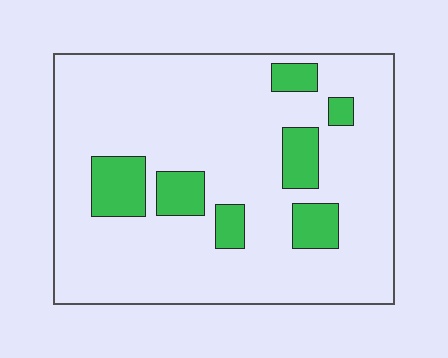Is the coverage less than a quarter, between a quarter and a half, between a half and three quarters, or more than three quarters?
Less than a quarter.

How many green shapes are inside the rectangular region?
7.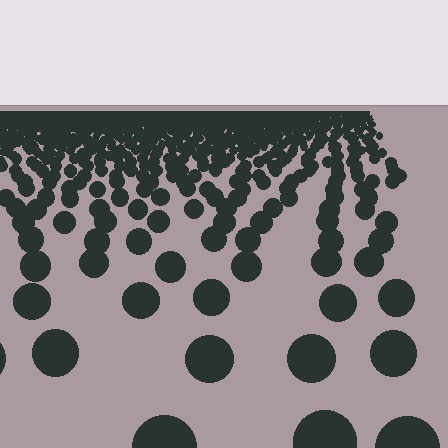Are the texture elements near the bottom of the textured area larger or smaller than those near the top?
Larger. Near the bottom, elements are closer to the viewer and appear at a bigger on-screen size.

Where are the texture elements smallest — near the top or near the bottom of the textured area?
Near the top.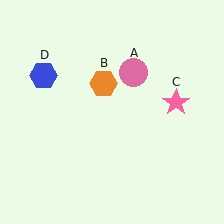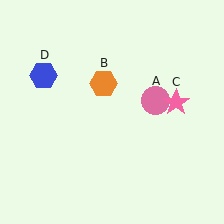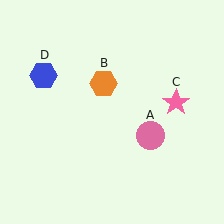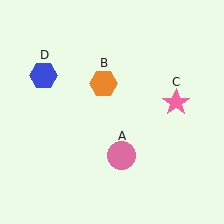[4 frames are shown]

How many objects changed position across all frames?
1 object changed position: pink circle (object A).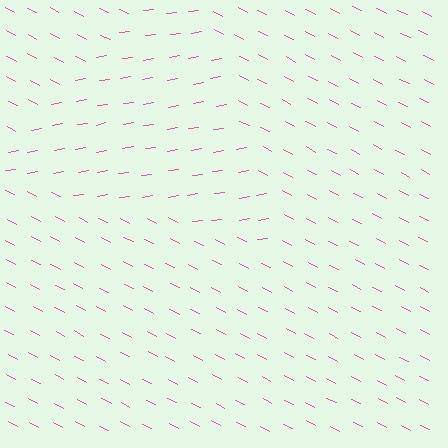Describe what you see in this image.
The image is filled with small pink line segments. A triangle region in the image has lines oriented differently from the surrounding lines, creating a visible texture boundary.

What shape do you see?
I see a triangle.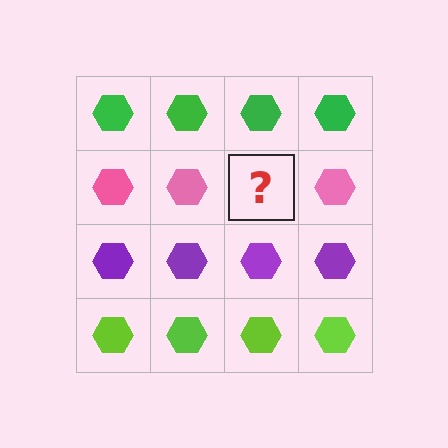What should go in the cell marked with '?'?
The missing cell should contain a pink hexagon.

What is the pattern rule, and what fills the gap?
The rule is that each row has a consistent color. The gap should be filled with a pink hexagon.